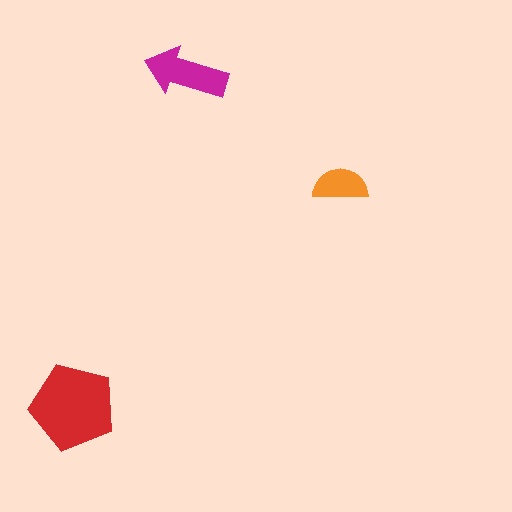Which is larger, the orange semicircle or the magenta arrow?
The magenta arrow.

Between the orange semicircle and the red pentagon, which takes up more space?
The red pentagon.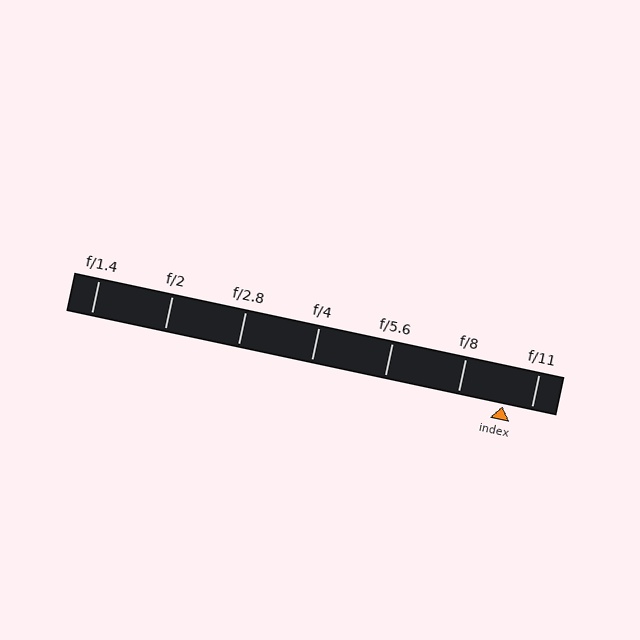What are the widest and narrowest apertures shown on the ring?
The widest aperture shown is f/1.4 and the narrowest is f/11.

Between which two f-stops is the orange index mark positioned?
The index mark is between f/8 and f/11.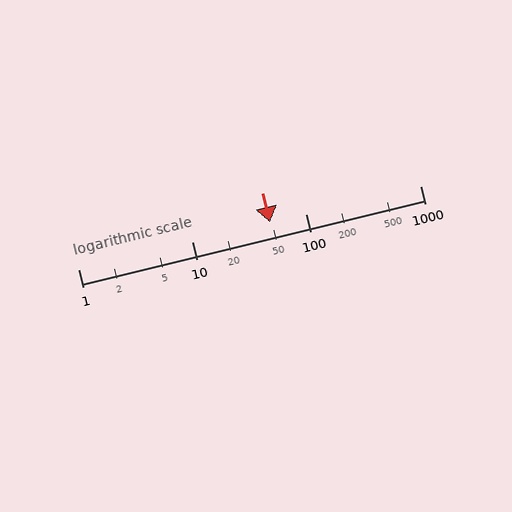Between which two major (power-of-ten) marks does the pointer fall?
The pointer is between 10 and 100.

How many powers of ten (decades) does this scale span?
The scale spans 3 decades, from 1 to 1000.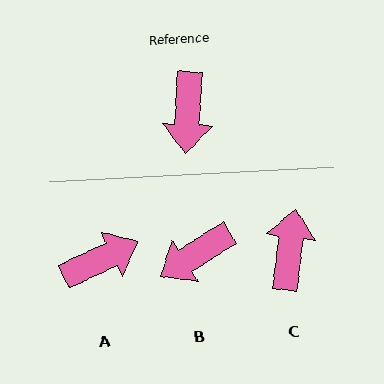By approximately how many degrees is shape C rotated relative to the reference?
Approximately 175 degrees counter-clockwise.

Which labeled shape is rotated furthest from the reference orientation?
C, about 175 degrees away.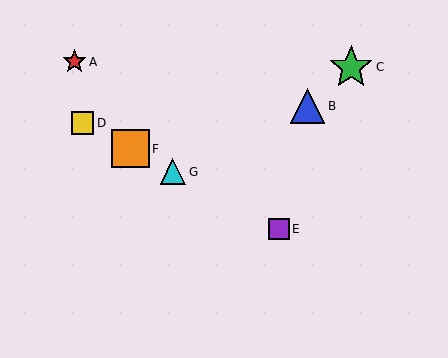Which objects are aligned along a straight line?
Objects D, E, F, G are aligned along a straight line.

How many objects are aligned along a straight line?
4 objects (D, E, F, G) are aligned along a straight line.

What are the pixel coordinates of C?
Object C is at (351, 67).